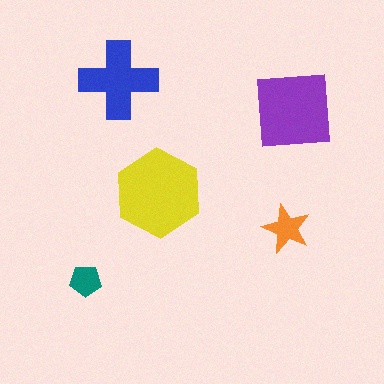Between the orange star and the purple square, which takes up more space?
The purple square.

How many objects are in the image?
There are 5 objects in the image.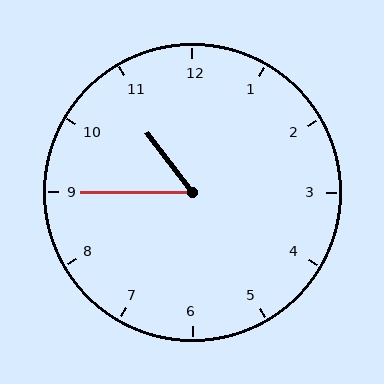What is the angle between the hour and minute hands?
Approximately 52 degrees.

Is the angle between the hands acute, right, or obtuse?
It is acute.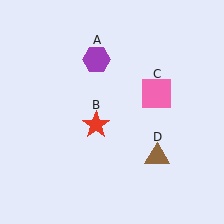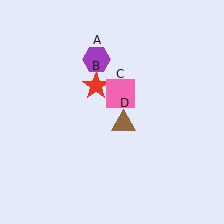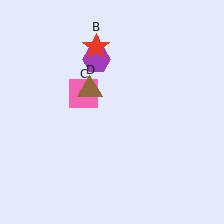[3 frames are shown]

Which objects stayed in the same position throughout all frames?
Purple hexagon (object A) remained stationary.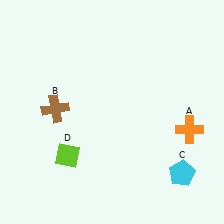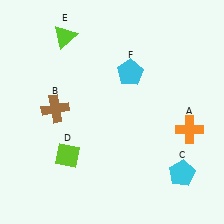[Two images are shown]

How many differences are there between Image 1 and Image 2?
There are 2 differences between the two images.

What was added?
A lime triangle (E), a cyan pentagon (F) were added in Image 2.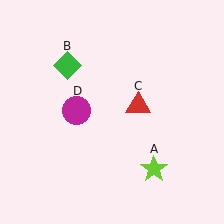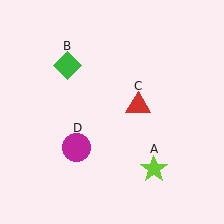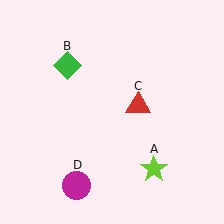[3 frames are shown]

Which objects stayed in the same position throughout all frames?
Lime star (object A) and green diamond (object B) and red triangle (object C) remained stationary.